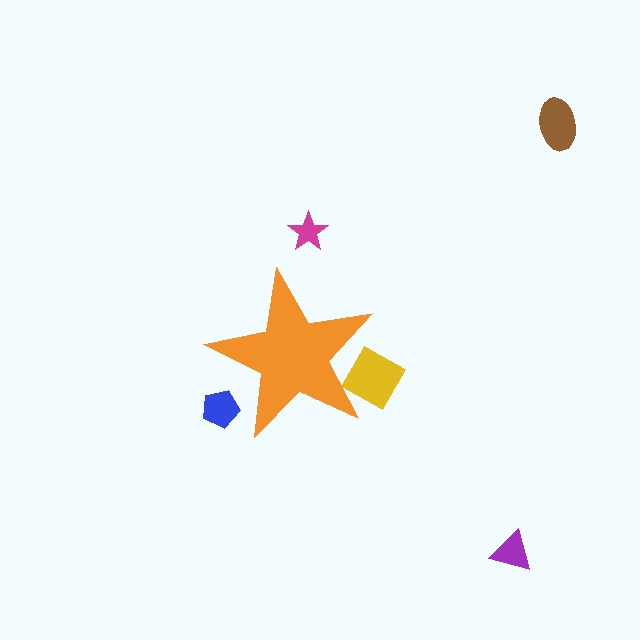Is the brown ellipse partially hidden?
No, the brown ellipse is fully visible.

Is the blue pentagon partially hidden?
Yes, the blue pentagon is partially hidden behind the orange star.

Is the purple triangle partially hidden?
No, the purple triangle is fully visible.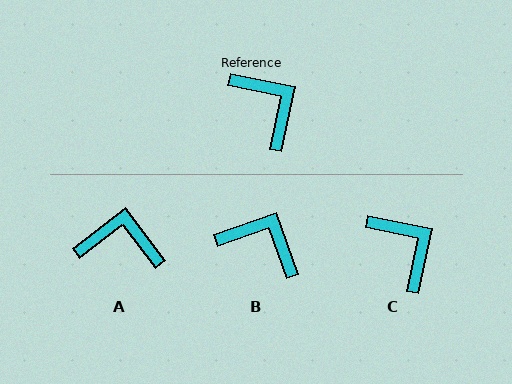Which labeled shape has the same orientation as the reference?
C.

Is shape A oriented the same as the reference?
No, it is off by about 49 degrees.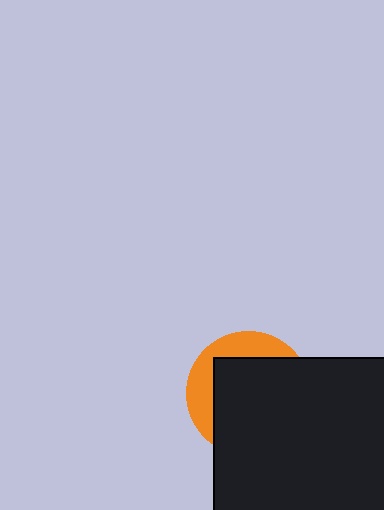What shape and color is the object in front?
The object in front is a black square.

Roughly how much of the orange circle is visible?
A small part of it is visible (roughly 31%).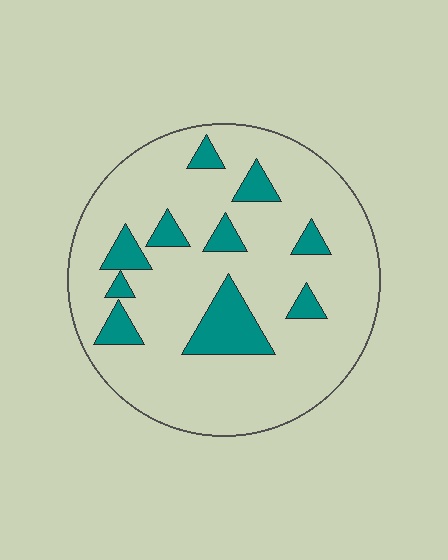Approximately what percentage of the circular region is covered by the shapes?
Approximately 15%.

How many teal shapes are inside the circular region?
10.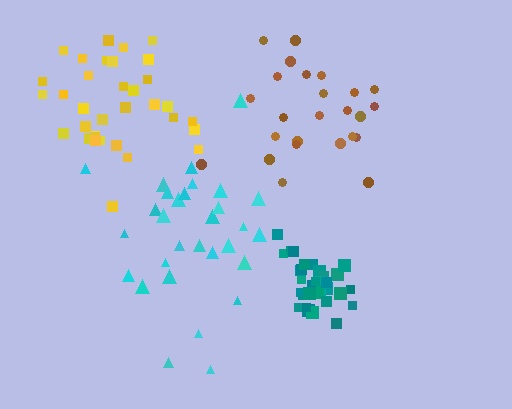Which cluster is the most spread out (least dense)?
Cyan.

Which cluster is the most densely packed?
Teal.